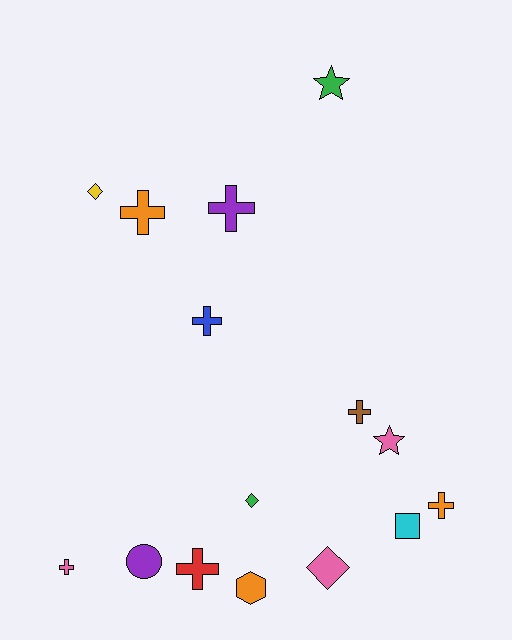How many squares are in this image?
There is 1 square.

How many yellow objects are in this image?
There is 1 yellow object.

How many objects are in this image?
There are 15 objects.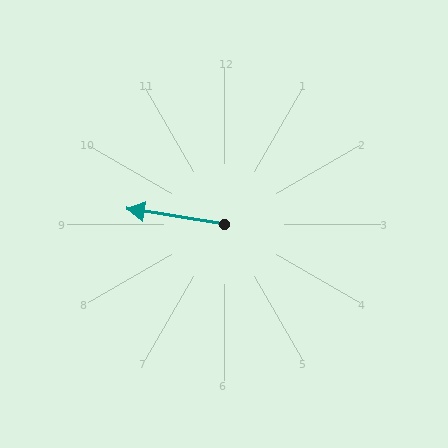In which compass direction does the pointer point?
West.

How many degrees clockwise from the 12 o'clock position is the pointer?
Approximately 279 degrees.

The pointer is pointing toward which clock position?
Roughly 9 o'clock.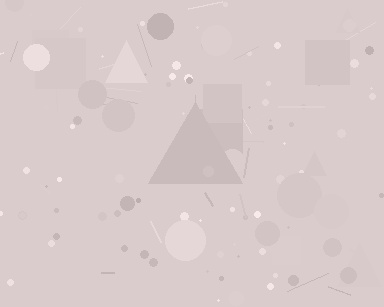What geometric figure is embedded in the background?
A triangle is embedded in the background.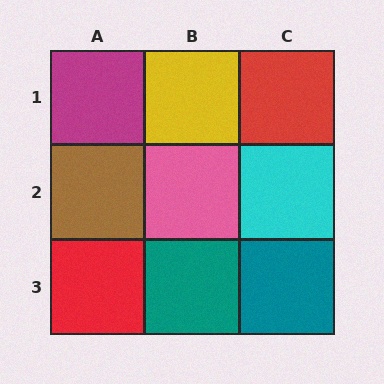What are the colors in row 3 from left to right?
Red, teal, teal.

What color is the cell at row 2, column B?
Pink.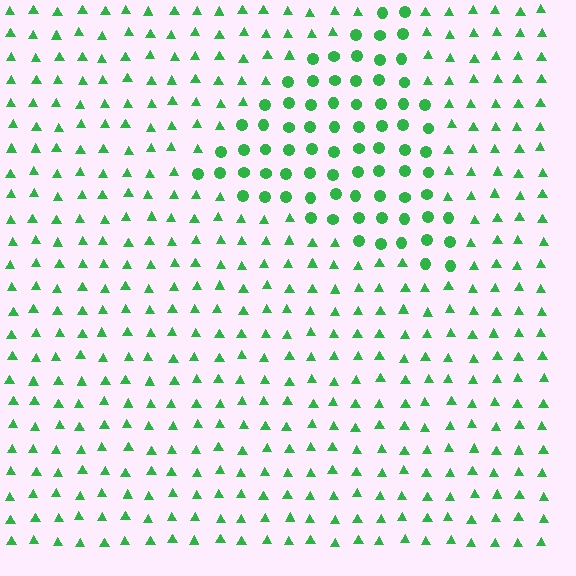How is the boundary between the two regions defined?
The boundary is defined by a change in element shape: circles inside vs. triangles outside. All elements share the same color and spacing.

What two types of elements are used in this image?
The image uses circles inside the triangle region and triangles outside it.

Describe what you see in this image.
The image is filled with small green elements arranged in a uniform grid. A triangle-shaped region contains circles, while the surrounding area contains triangles. The boundary is defined purely by the change in element shape.